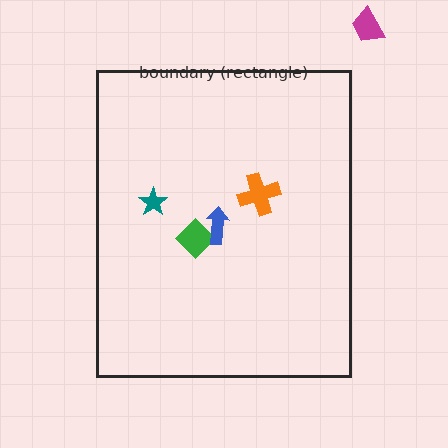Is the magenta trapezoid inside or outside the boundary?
Outside.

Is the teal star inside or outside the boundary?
Inside.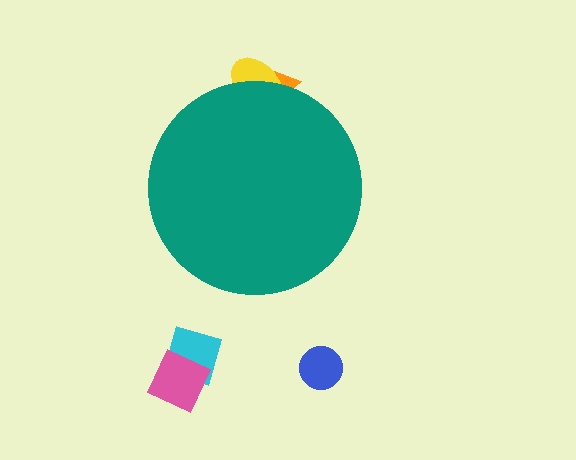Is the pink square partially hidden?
No, the pink square is fully visible.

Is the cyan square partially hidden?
No, the cyan square is fully visible.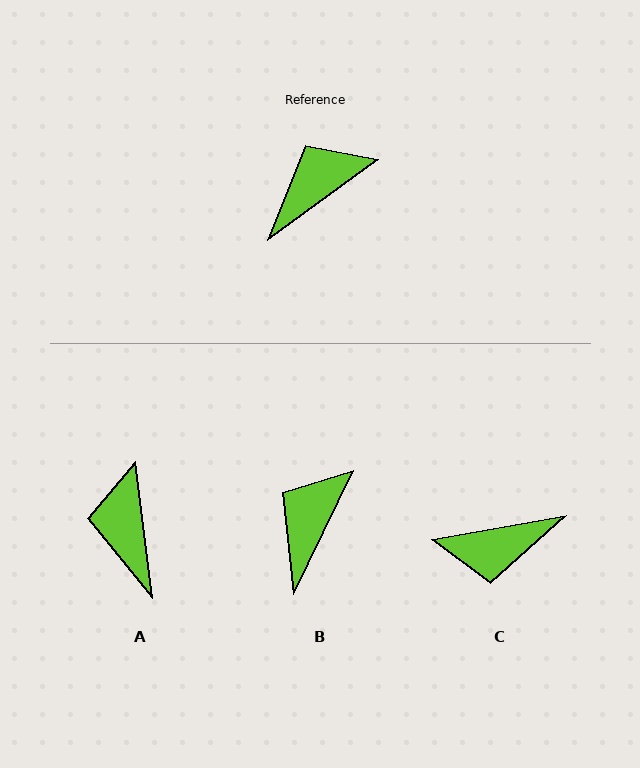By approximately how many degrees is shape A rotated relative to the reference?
Approximately 61 degrees counter-clockwise.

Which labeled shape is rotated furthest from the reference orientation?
C, about 154 degrees away.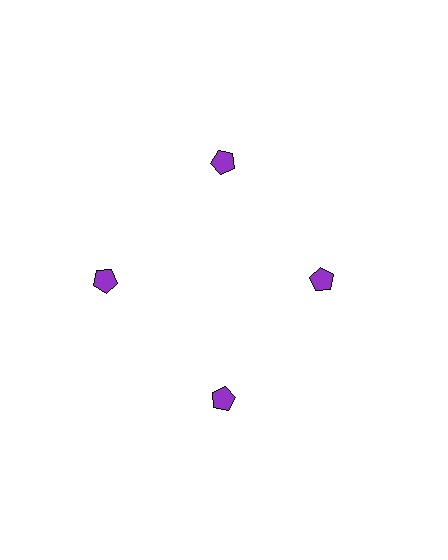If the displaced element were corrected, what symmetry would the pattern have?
It would have 4-fold rotational symmetry — the pattern would map onto itself every 90 degrees.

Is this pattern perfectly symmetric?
No. The 4 purple pentagons are arranged in a ring, but one element near the 3 o'clock position is pulled inward toward the center, breaking the 4-fold rotational symmetry.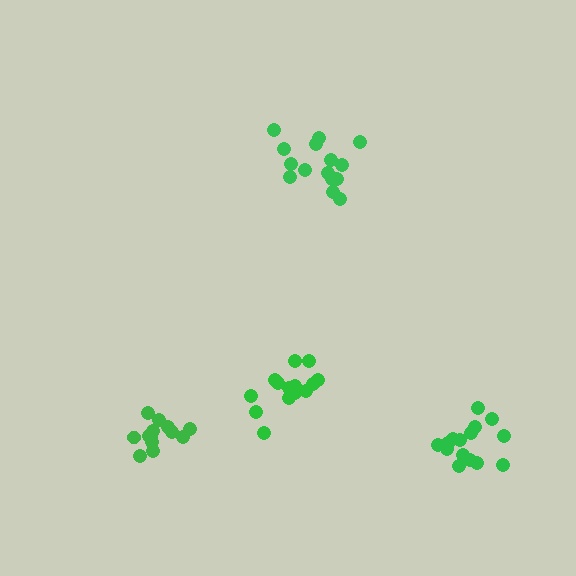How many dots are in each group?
Group 1: 15 dots, Group 2: 16 dots, Group 3: 15 dots, Group 4: 13 dots (59 total).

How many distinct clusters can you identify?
There are 4 distinct clusters.